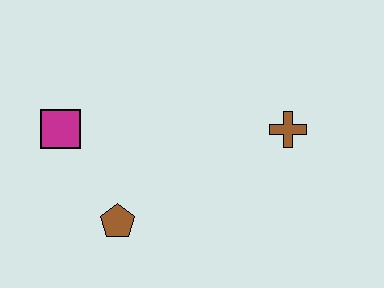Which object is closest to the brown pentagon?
The magenta square is closest to the brown pentagon.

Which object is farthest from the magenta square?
The brown cross is farthest from the magenta square.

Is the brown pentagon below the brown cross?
Yes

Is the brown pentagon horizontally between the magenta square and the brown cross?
Yes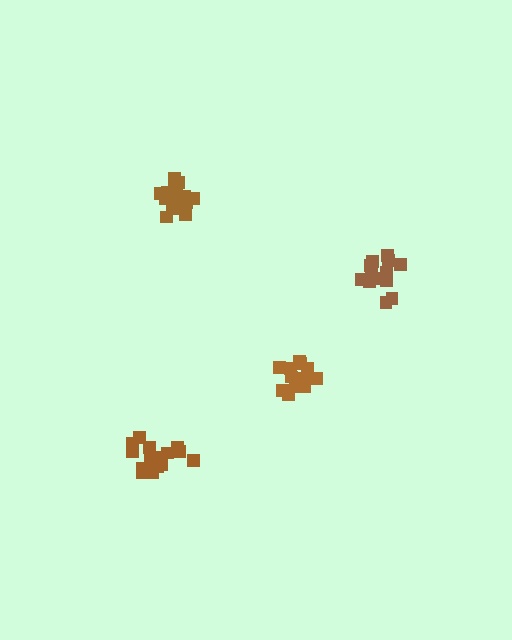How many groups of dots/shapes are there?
There are 4 groups.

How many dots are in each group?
Group 1: 14 dots, Group 2: 19 dots, Group 3: 14 dots, Group 4: 16 dots (63 total).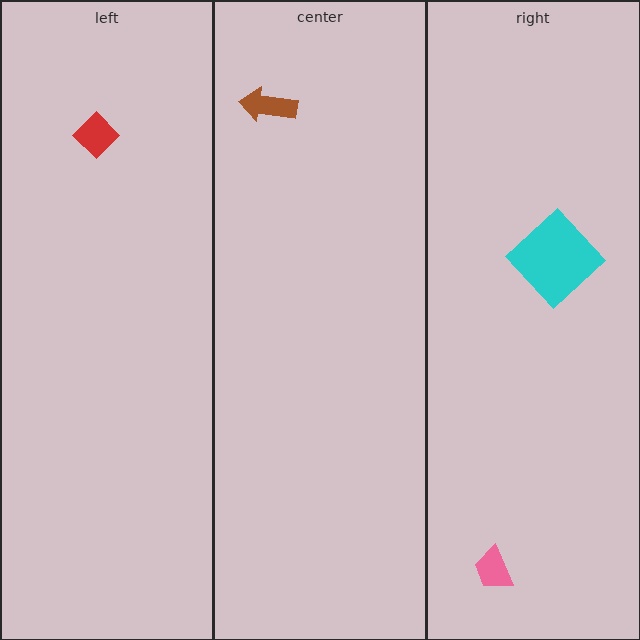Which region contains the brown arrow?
The center region.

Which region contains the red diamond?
The left region.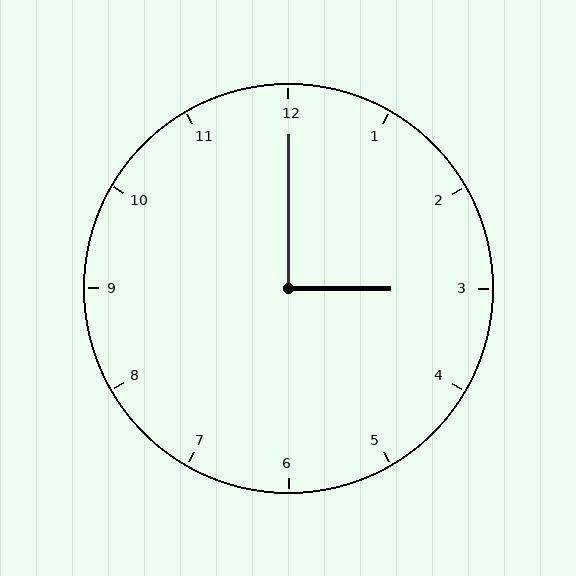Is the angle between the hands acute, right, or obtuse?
It is right.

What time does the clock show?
3:00.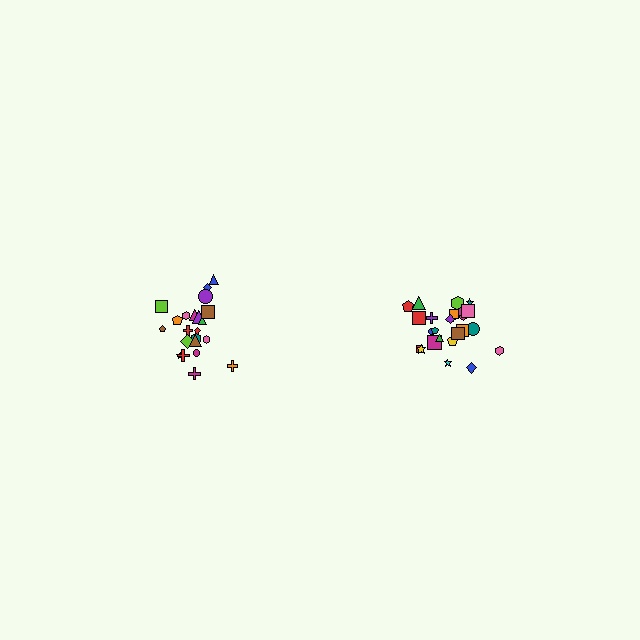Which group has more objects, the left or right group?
The right group.